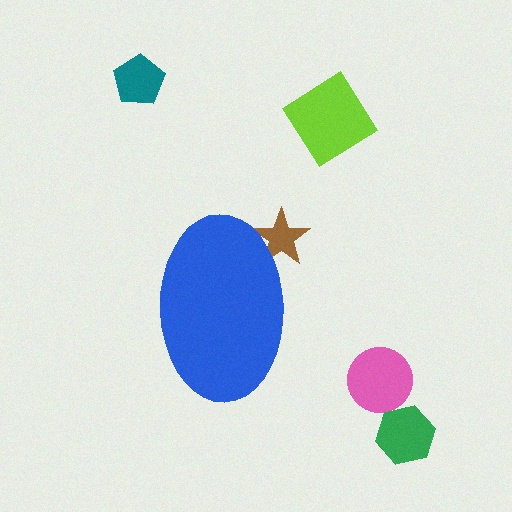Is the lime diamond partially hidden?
No, the lime diamond is fully visible.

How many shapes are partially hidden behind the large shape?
1 shape is partially hidden.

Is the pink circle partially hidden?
No, the pink circle is fully visible.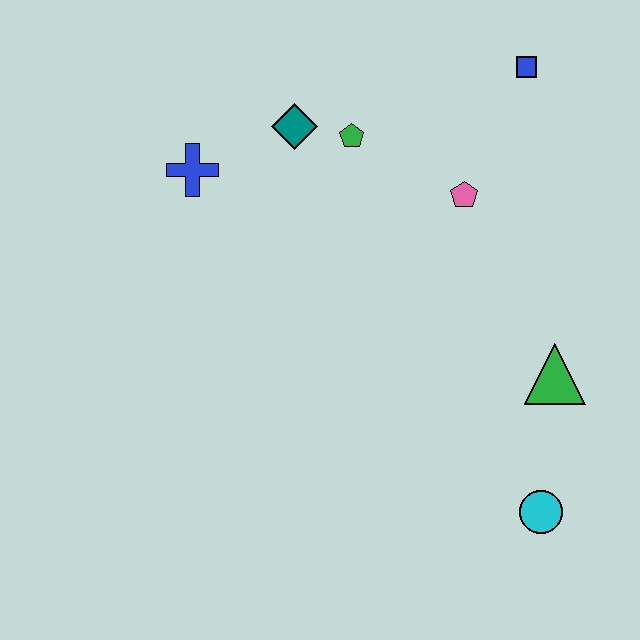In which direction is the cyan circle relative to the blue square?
The cyan circle is below the blue square.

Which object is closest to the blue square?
The pink pentagon is closest to the blue square.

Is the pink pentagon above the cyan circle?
Yes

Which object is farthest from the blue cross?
The cyan circle is farthest from the blue cross.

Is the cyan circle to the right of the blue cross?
Yes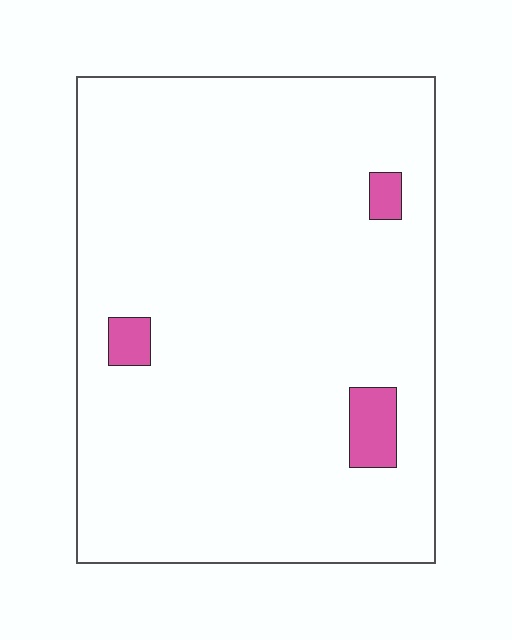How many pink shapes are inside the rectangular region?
3.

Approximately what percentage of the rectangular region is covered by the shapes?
Approximately 5%.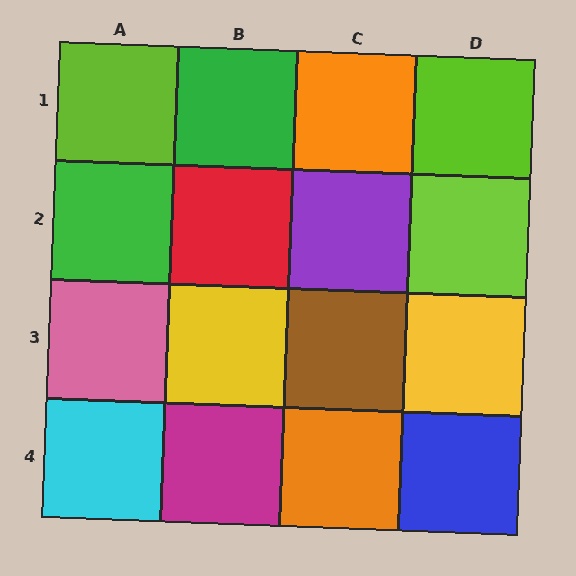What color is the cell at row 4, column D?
Blue.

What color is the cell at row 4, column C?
Orange.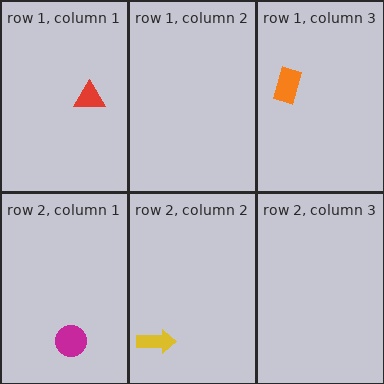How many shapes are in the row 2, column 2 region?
1.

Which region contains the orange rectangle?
The row 1, column 3 region.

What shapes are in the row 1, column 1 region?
The red triangle.